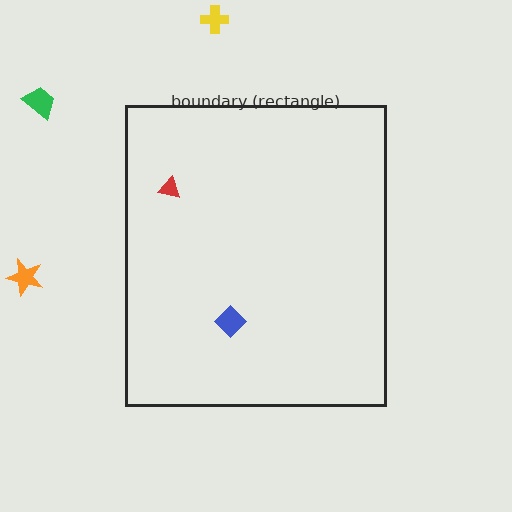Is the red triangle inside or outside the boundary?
Inside.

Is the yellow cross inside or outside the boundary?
Outside.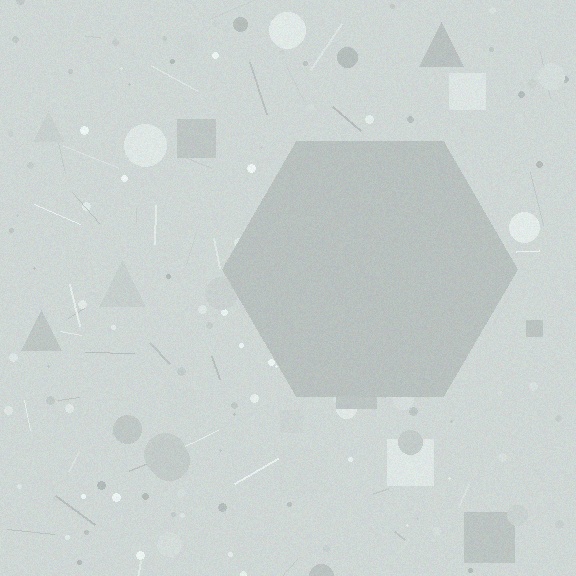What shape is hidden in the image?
A hexagon is hidden in the image.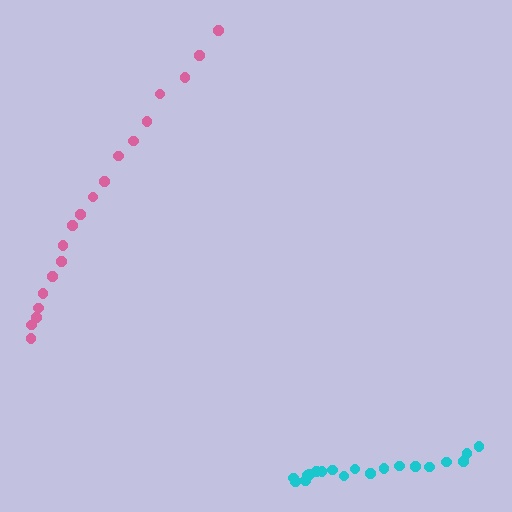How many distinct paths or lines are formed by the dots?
There are 2 distinct paths.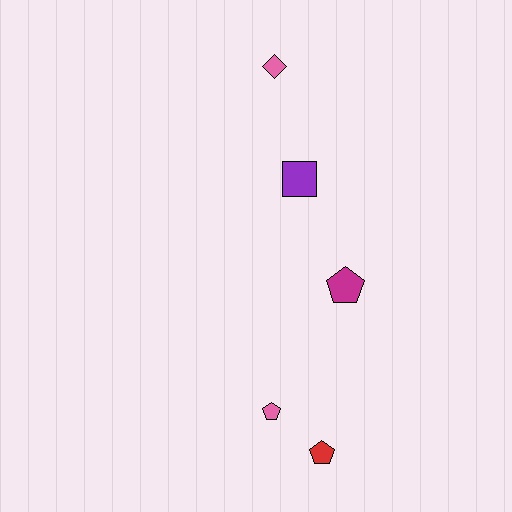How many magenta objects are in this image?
There is 1 magenta object.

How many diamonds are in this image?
There is 1 diamond.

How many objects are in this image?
There are 5 objects.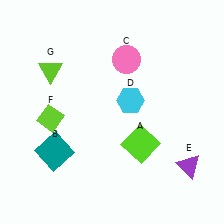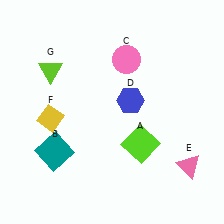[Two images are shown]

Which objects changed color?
D changed from cyan to blue. E changed from purple to pink. F changed from lime to yellow.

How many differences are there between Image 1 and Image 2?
There are 3 differences between the two images.